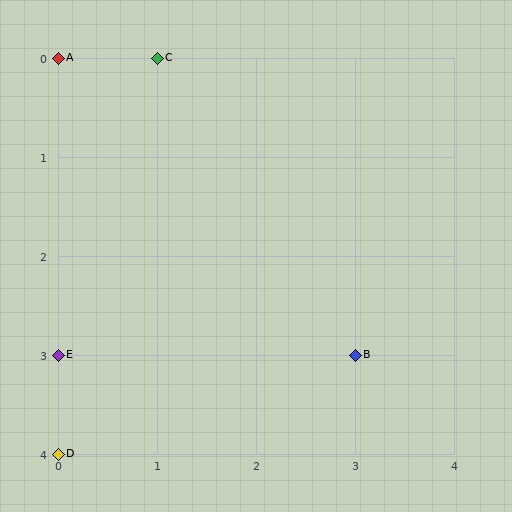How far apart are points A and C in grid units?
Points A and C are 1 column apart.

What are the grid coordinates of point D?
Point D is at grid coordinates (0, 4).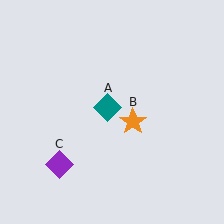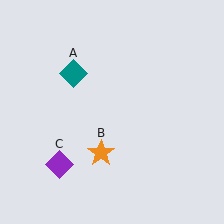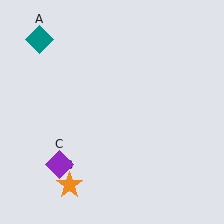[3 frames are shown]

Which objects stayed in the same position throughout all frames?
Purple diamond (object C) remained stationary.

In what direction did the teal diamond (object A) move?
The teal diamond (object A) moved up and to the left.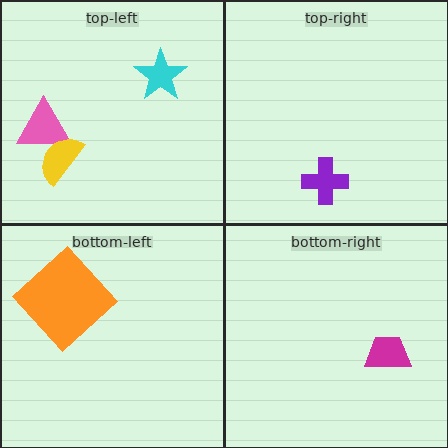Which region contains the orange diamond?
The bottom-left region.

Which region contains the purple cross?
The top-right region.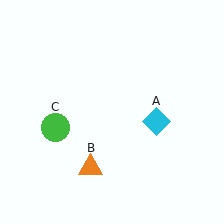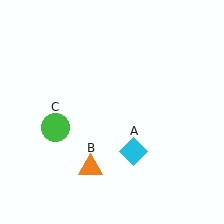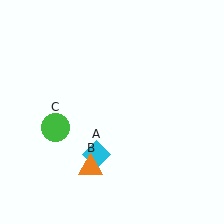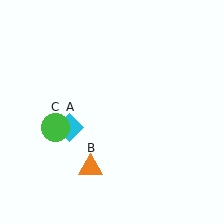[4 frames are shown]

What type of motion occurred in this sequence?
The cyan diamond (object A) rotated clockwise around the center of the scene.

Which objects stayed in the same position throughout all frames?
Orange triangle (object B) and green circle (object C) remained stationary.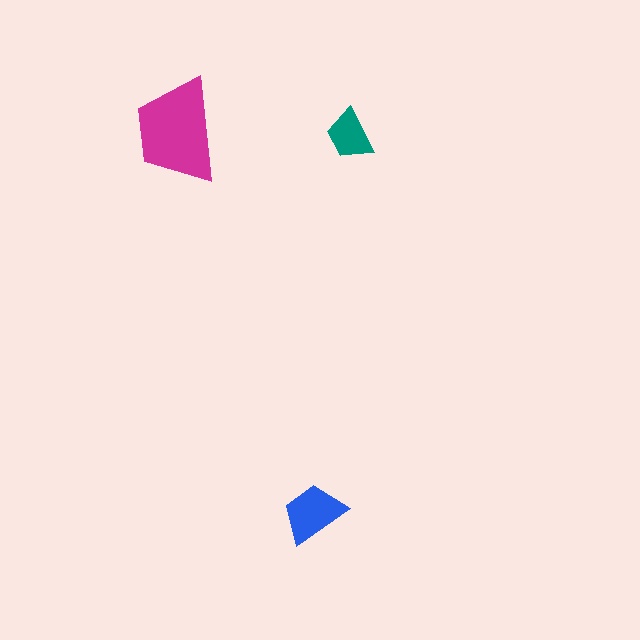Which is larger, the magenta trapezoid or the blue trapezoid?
The magenta one.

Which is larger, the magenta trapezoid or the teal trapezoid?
The magenta one.